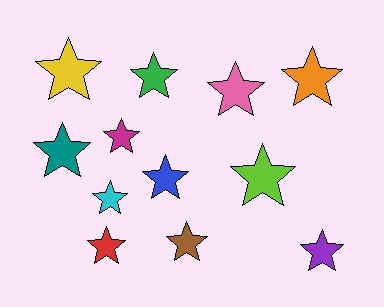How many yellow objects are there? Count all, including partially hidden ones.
There is 1 yellow object.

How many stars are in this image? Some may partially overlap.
There are 12 stars.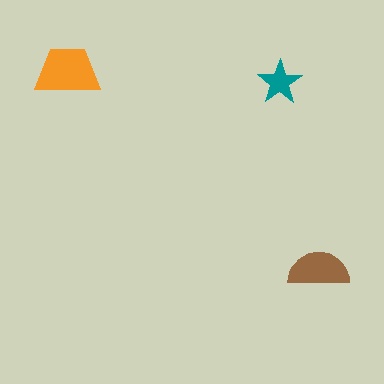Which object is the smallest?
The teal star.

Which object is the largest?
The orange trapezoid.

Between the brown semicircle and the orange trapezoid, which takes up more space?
The orange trapezoid.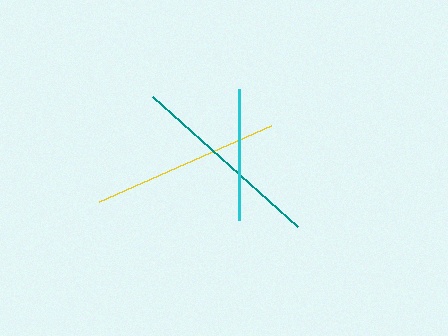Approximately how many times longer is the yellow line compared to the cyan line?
The yellow line is approximately 1.4 times the length of the cyan line.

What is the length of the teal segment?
The teal segment is approximately 194 pixels long.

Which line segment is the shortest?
The cyan line is the shortest at approximately 130 pixels.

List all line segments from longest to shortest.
From longest to shortest: teal, yellow, cyan.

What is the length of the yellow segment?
The yellow segment is approximately 188 pixels long.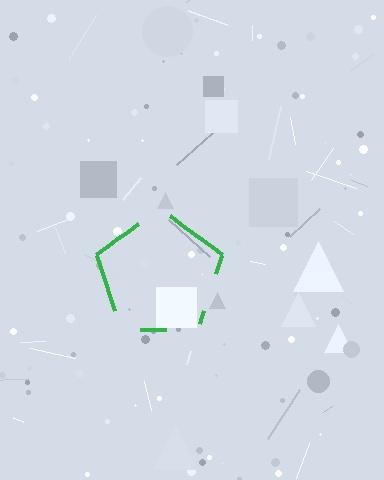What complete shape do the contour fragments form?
The contour fragments form a pentagon.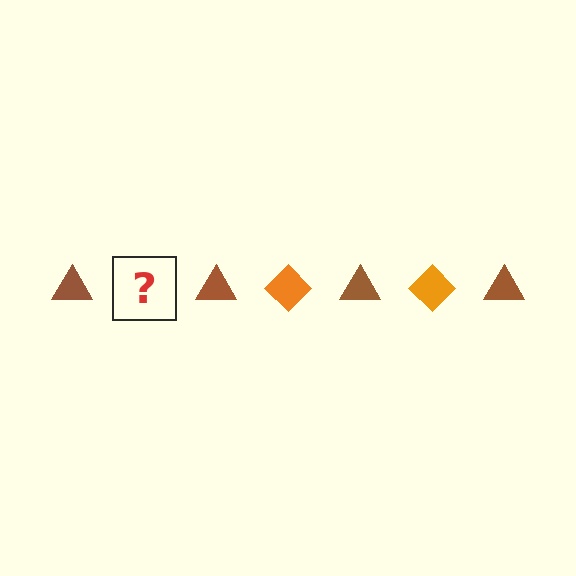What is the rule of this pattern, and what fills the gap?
The rule is that the pattern alternates between brown triangle and orange diamond. The gap should be filled with an orange diamond.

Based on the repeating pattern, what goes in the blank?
The blank should be an orange diamond.